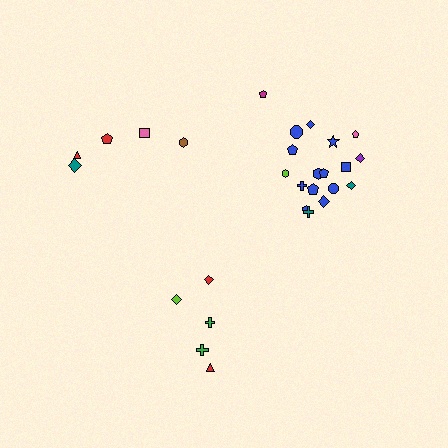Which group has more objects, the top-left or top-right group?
The top-right group.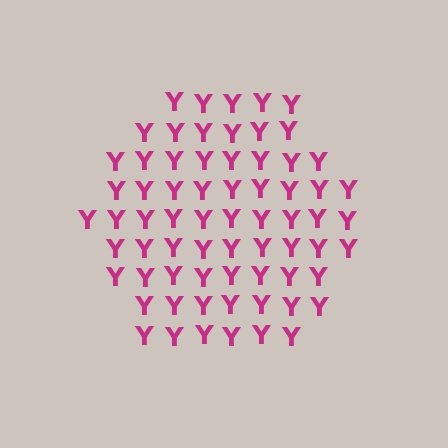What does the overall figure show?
The overall figure shows a hexagon.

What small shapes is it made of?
It is made of small letter Y's.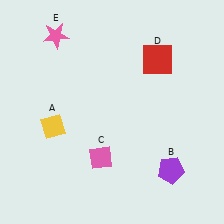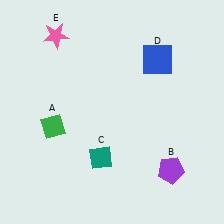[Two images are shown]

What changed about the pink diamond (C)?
In Image 1, C is pink. In Image 2, it changed to teal.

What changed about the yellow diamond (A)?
In Image 1, A is yellow. In Image 2, it changed to green.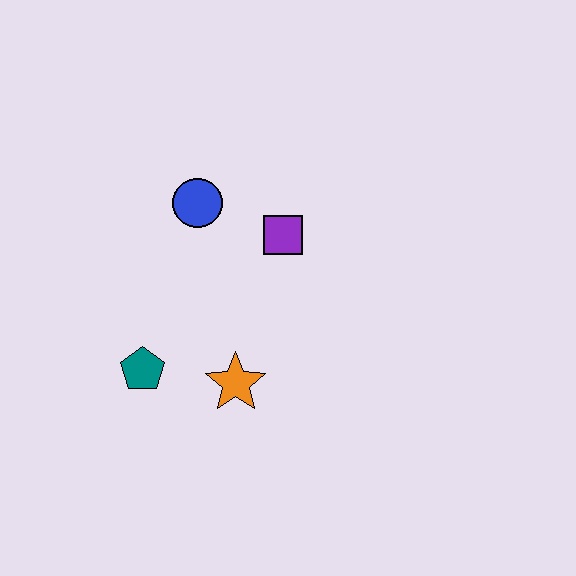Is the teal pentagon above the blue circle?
No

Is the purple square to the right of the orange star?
Yes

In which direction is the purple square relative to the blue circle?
The purple square is to the right of the blue circle.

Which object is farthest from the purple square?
The teal pentagon is farthest from the purple square.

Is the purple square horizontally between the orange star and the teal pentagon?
No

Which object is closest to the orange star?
The teal pentagon is closest to the orange star.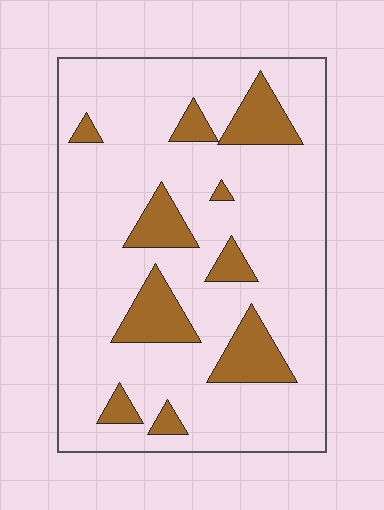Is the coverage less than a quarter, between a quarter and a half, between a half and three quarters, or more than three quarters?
Less than a quarter.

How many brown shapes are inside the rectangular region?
10.